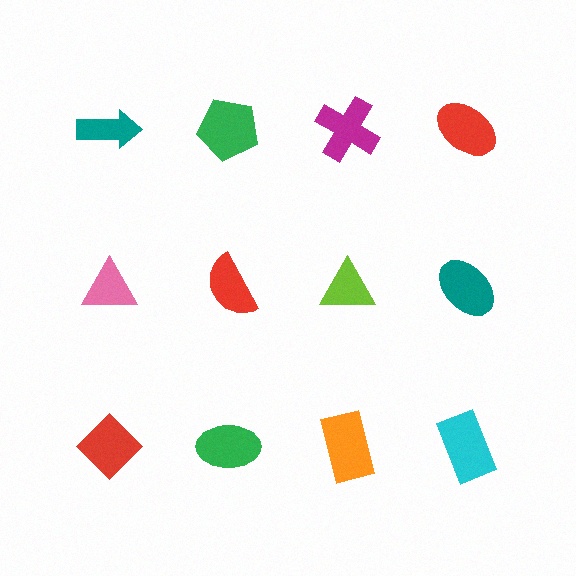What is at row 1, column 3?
A magenta cross.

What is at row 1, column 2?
A green pentagon.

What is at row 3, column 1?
A red diamond.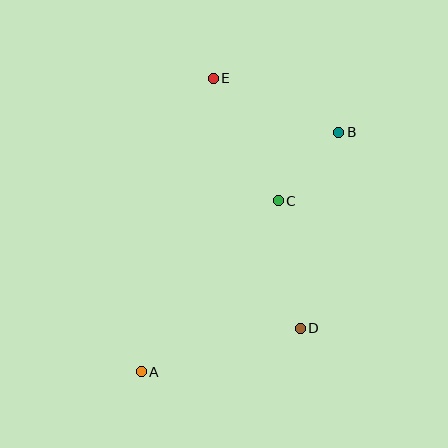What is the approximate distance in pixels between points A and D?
The distance between A and D is approximately 165 pixels.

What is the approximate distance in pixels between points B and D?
The distance between B and D is approximately 199 pixels.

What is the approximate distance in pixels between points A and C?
The distance between A and C is approximately 219 pixels.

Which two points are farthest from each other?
Points A and B are farthest from each other.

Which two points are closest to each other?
Points B and C are closest to each other.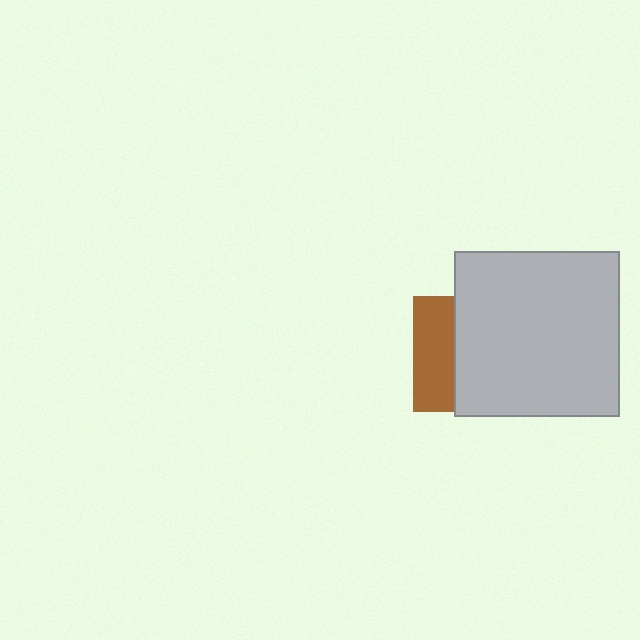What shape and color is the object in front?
The object in front is a light gray square.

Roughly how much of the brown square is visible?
A small part of it is visible (roughly 34%).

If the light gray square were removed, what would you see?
You would see the complete brown square.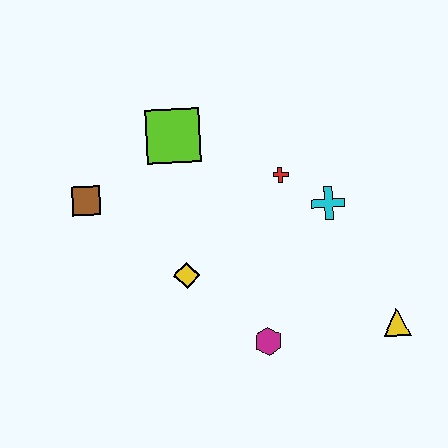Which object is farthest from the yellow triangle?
The brown square is farthest from the yellow triangle.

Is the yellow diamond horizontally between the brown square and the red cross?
Yes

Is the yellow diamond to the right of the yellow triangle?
No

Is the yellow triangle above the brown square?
No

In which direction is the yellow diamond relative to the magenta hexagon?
The yellow diamond is to the left of the magenta hexagon.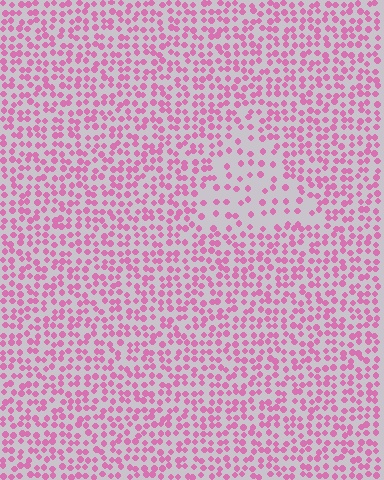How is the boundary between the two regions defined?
The boundary is defined by a change in element density (approximately 2.2x ratio). All elements are the same color, size, and shape.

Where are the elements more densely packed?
The elements are more densely packed outside the triangle boundary.